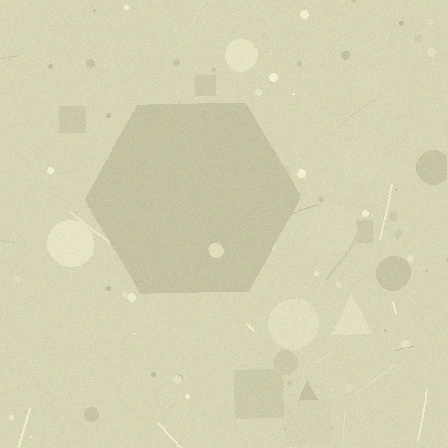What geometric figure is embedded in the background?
A hexagon is embedded in the background.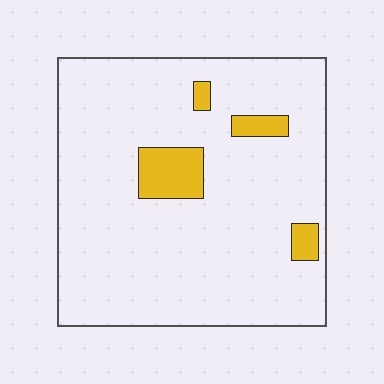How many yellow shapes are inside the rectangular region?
4.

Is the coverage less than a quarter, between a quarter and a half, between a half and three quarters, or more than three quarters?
Less than a quarter.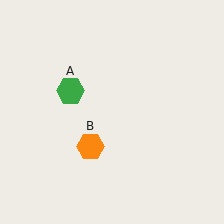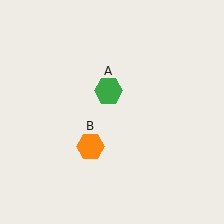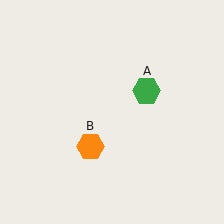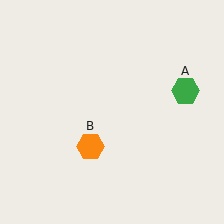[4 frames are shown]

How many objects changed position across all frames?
1 object changed position: green hexagon (object A).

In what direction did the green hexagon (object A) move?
The green hexagon (object A) moved right.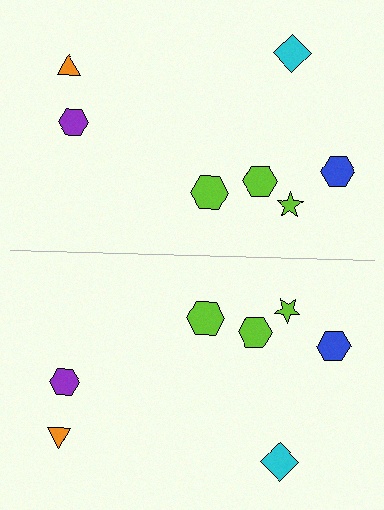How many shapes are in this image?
There are 14 shapes in this image.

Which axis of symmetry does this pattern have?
The pattern has a horizontal axis of symmetry running through the center of the image.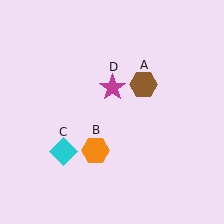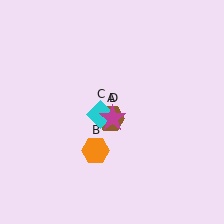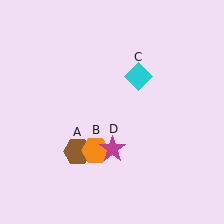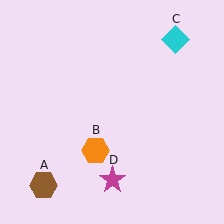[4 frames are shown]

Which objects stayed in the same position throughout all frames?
Orange hexagon (object B) remained stationary.